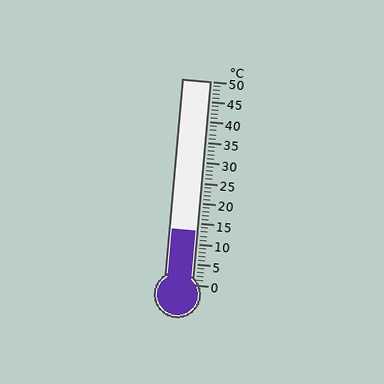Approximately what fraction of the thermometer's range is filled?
The thermometer is filled to approximately 25% of its range.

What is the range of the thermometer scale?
The thermometer scale ranges from 0°C to 50°C.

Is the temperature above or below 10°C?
The temperature is above 10°C.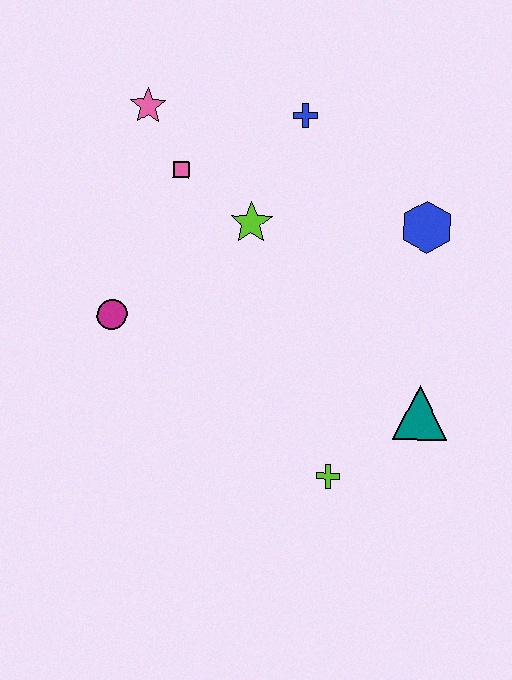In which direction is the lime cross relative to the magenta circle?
The lime cross is to the right of the magenta circle.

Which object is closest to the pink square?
The pink star is closest to the pink square.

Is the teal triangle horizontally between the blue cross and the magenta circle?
No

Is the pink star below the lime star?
No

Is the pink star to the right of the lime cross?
No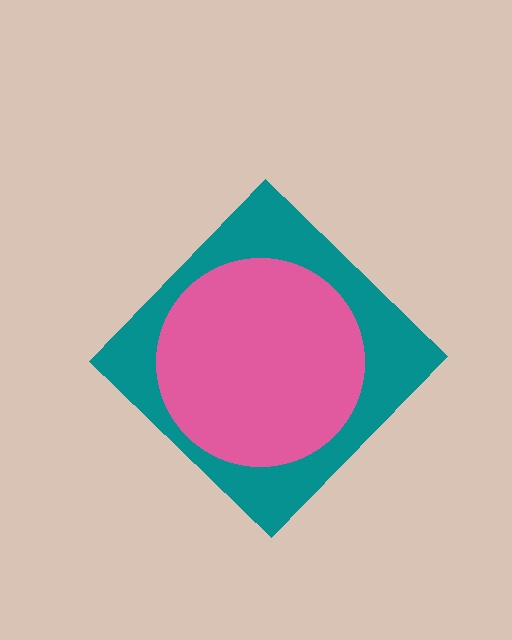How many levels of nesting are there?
2.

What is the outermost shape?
The teal diamond.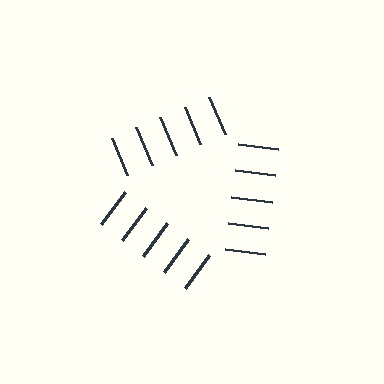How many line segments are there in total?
15 — 5 along each of the 3 edges.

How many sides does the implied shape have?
3 sides — the line-ends trace a triangle.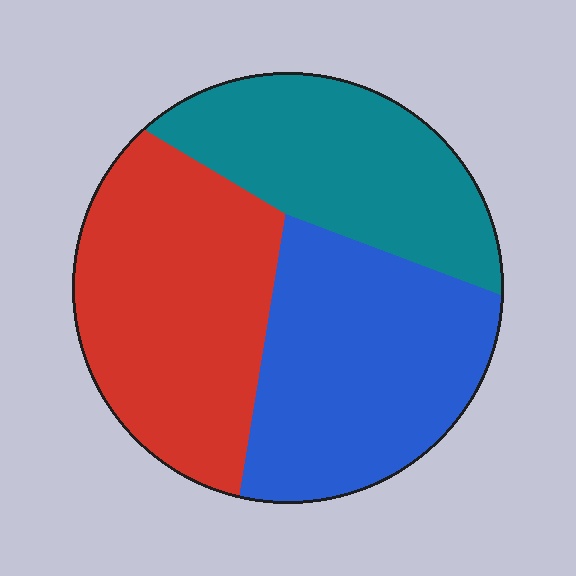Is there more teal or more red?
Red.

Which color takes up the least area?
Teal, at roughly 30%.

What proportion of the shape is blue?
Blue takes up about one third (1/3) of the shape.